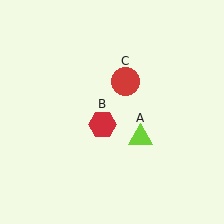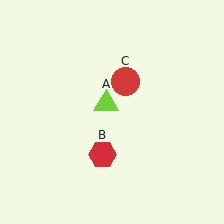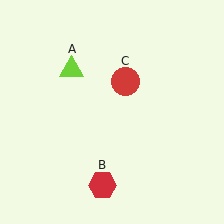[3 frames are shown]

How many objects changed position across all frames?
2 objects changed position: lime triangle (object A), red hexagon (object B).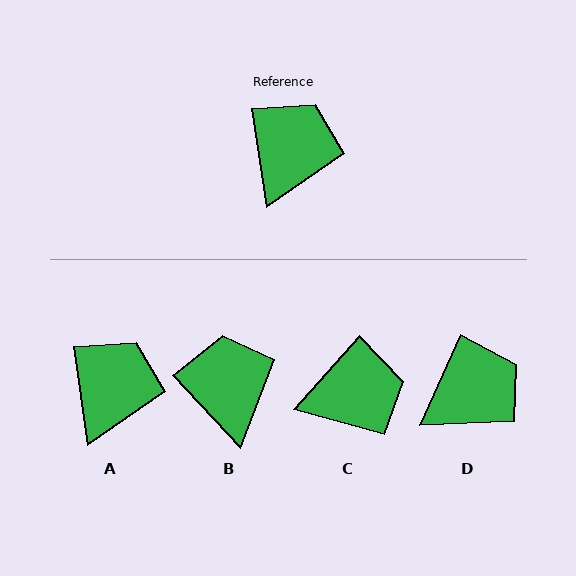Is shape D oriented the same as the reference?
No, it is off by about 32 degrees.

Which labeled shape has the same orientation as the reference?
A.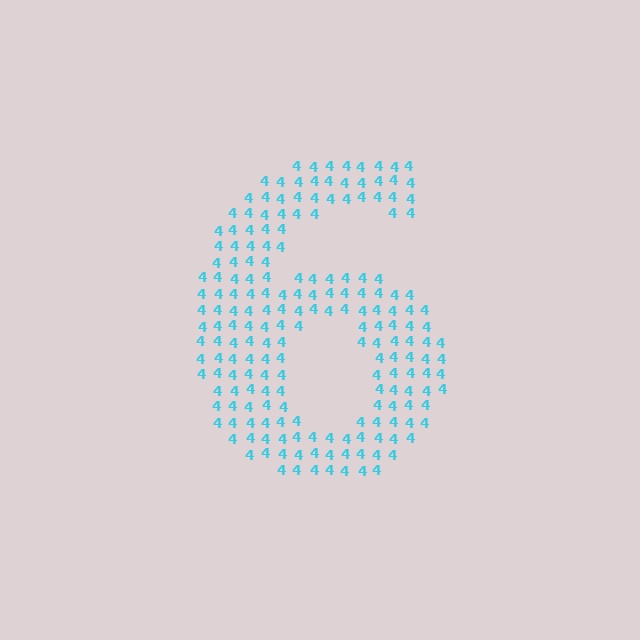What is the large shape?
The large shape is the digit 6.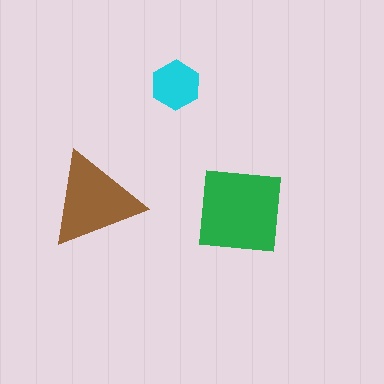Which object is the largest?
The green square.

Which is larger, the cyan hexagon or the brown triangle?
The brown triangle.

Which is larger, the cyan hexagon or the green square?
The green square.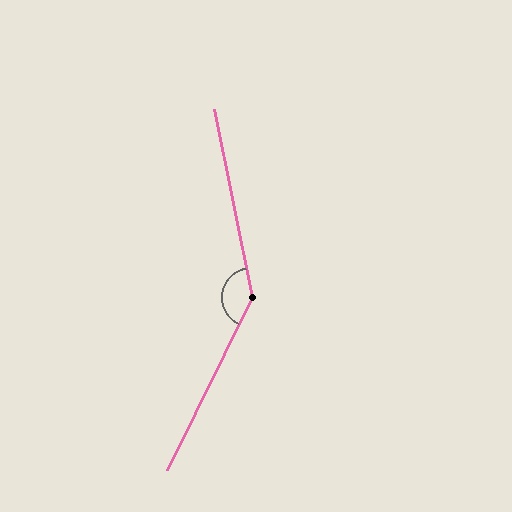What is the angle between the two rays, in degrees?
Approximately 143 degrees.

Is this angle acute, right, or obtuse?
It is obtuse.